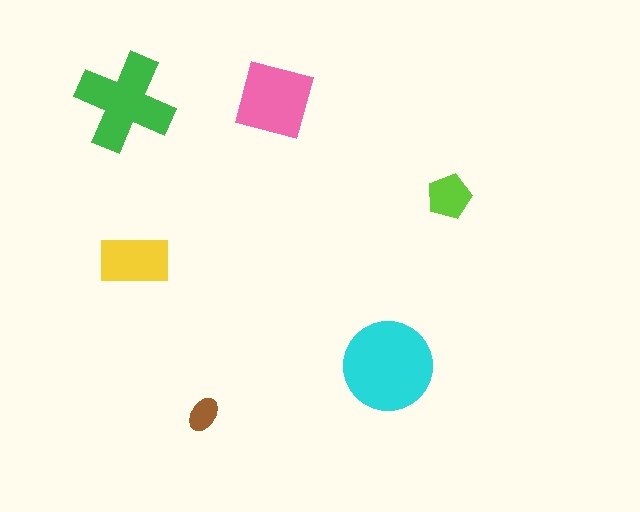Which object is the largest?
The cyan circle.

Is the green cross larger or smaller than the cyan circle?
Smaller.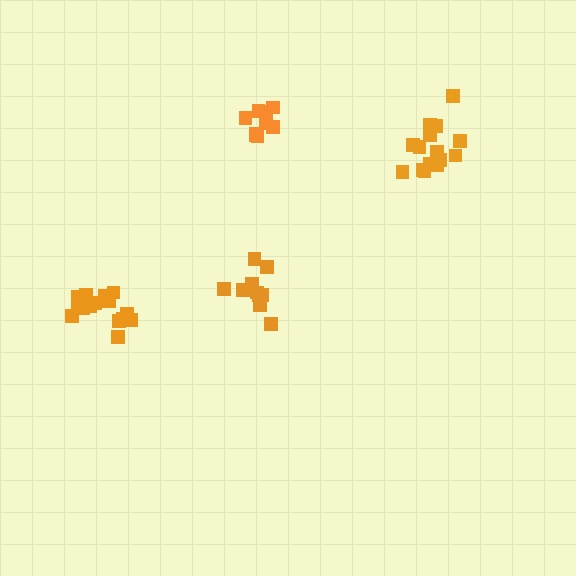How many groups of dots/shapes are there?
There are 4 groups.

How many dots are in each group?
Group 1: 15 dots, Group 2: 10 dots, Group 3: 10 dots, Group 4: 15 dots (50 total).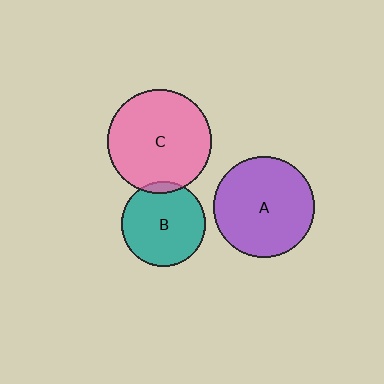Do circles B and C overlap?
Yes.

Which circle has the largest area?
Circle C (pink).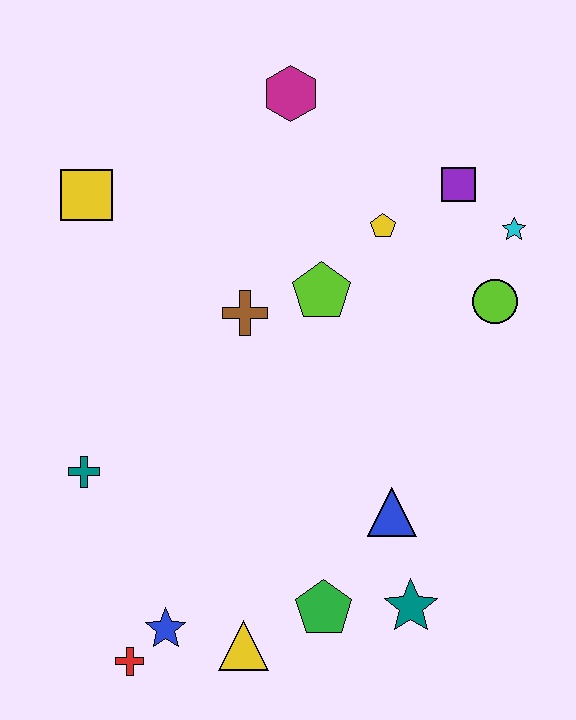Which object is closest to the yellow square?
The brown cross is closest to the yellow square.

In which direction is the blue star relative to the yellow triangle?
The blue star is to the left of the yellow triangle.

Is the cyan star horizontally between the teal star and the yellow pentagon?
No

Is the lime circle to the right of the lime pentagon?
Yes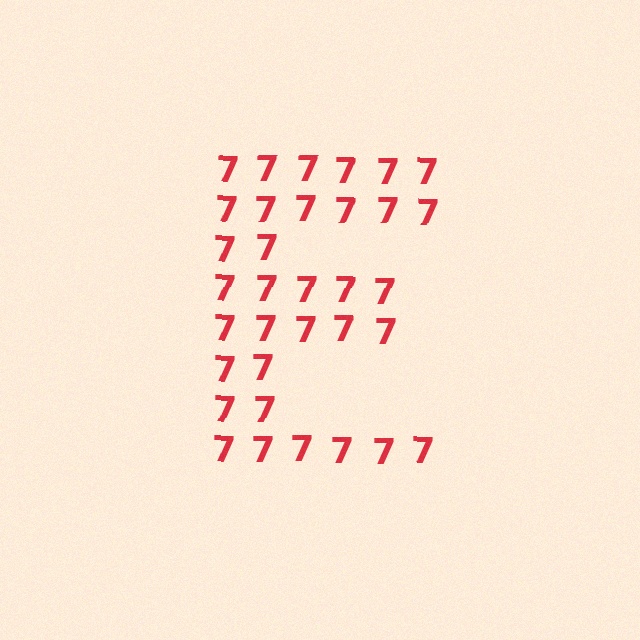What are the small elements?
The small elements are digit 7's.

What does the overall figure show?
The overall figure shows the letter E.